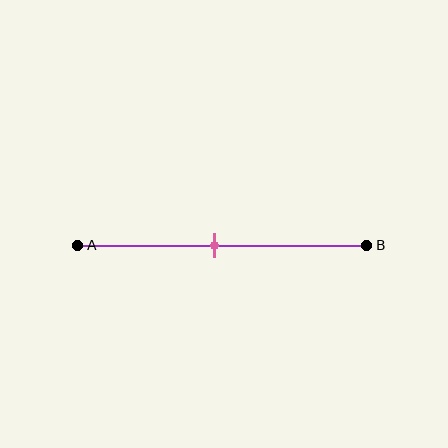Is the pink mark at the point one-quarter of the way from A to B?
No, the mark is at about 45% from A, not at the 25% one-quarter point.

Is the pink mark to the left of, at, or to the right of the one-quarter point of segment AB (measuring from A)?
The pink mark is to the right of the one-quarter point of segment AB.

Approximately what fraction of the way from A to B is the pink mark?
The pink mark is approximately 45% of the way from A to B.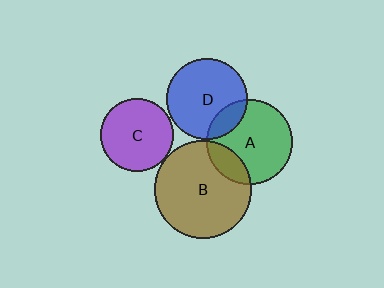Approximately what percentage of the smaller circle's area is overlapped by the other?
Approximately 15%.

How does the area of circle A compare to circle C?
Approximately 1.4 times.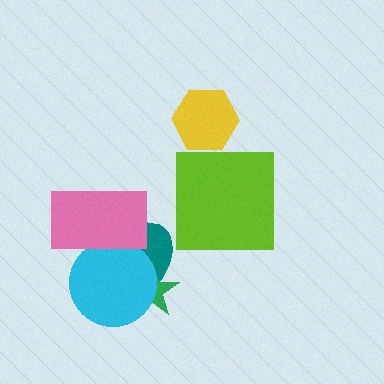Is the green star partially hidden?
Yes, it is partially covered by another shape.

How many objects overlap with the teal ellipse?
3 objects overlap with the teal ellipse.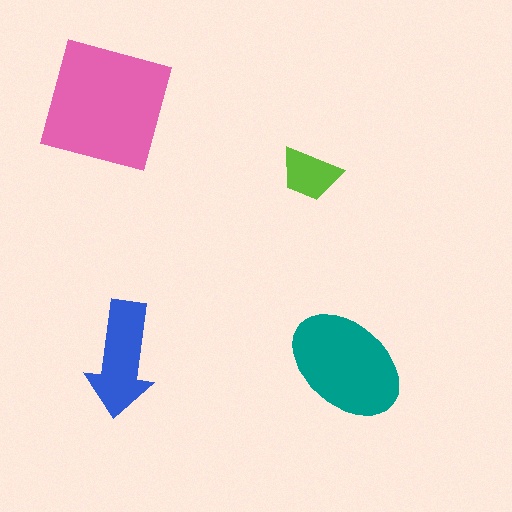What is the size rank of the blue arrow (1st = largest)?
3rd.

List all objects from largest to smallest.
The pink square, the teal ellipse, the blue arrow, the lime trapezoid.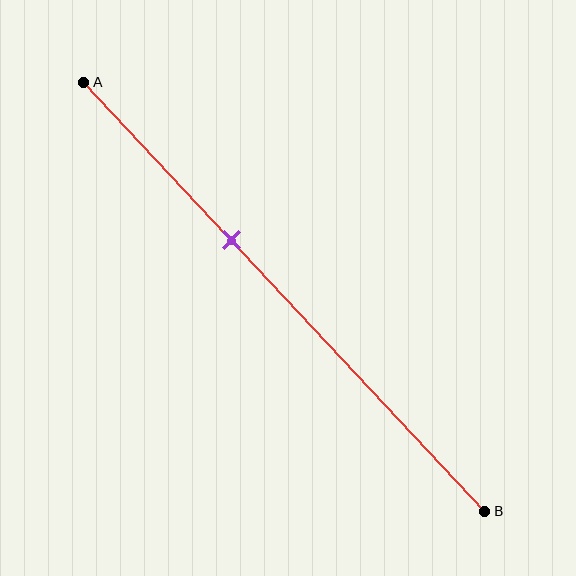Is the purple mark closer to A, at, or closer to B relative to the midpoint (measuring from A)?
The purple mark is closer to point A than the midpoint of segment AB.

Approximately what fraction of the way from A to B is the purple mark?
The purple mark is approximately 35% of the way from A to B.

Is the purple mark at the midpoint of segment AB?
No, the mark is at about 35% from A, not at the 50% midpoint.